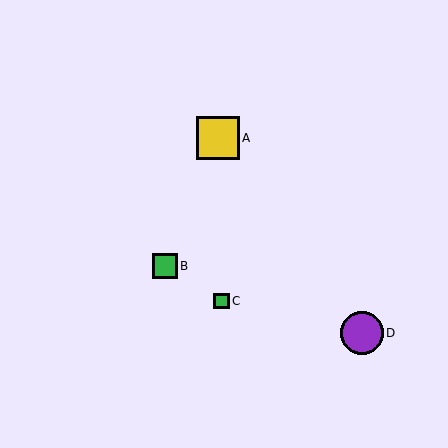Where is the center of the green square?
The center of the green square is at (221, 301).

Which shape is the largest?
The purple circle (labeled D) is the largest.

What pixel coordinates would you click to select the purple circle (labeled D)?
Click at (362, 333) to select the purple circle D.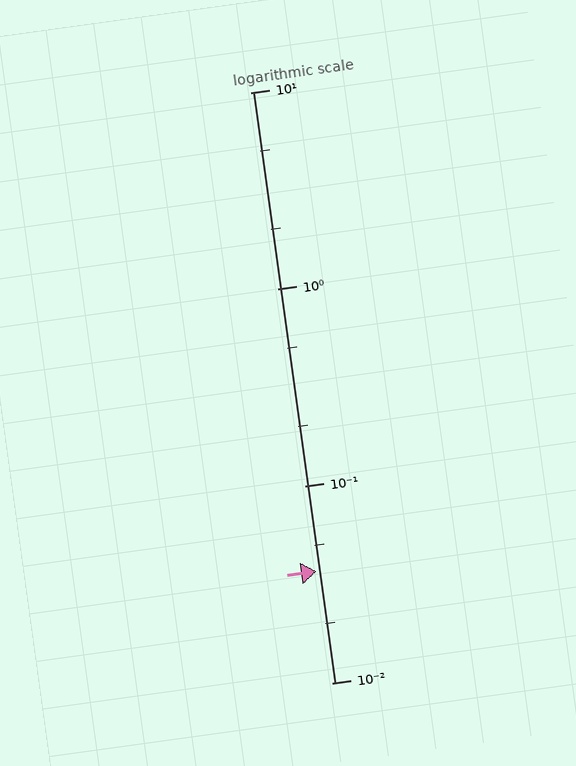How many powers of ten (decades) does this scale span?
The scale spans 3 decades, from 0.01 to 10.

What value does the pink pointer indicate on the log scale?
The pointer indicates approximately 0.037.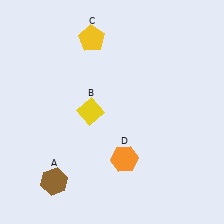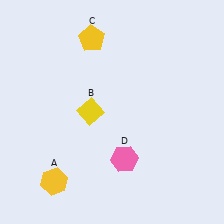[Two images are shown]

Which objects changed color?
A changed from brown to yellow. D changed from orange to pink.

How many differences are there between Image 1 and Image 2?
There are 2 differences between the two images.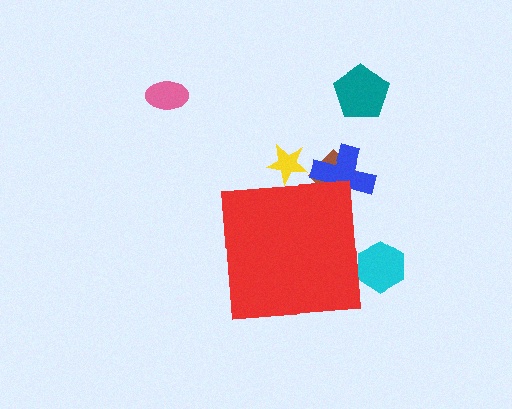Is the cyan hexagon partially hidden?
Yes, the cyan hexagon is partially hidden behind the red square.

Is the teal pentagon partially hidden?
No, the teal pentagon is fully visible.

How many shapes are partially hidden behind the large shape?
4 shapes are partially hidden.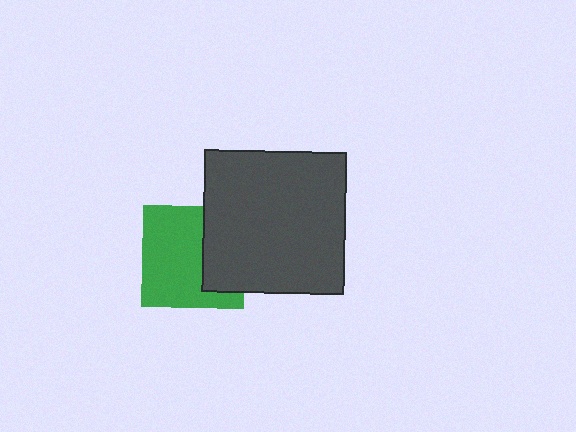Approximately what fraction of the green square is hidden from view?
Roughly 35% of the green square is hidden behind the dark gray square.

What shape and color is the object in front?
The object in front is a dark gray square.